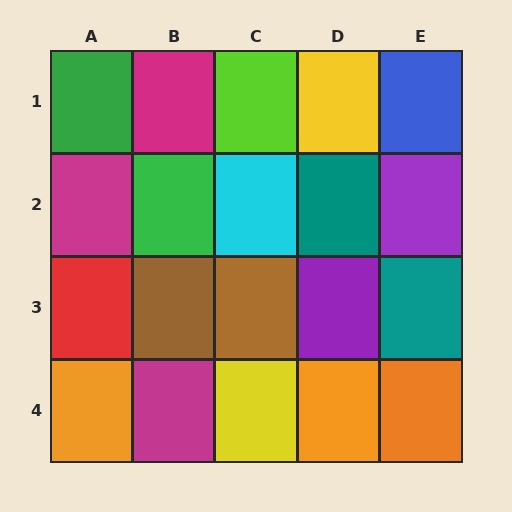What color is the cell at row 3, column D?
Purple.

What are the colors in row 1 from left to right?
Green, magenta, lime, yellow, blue.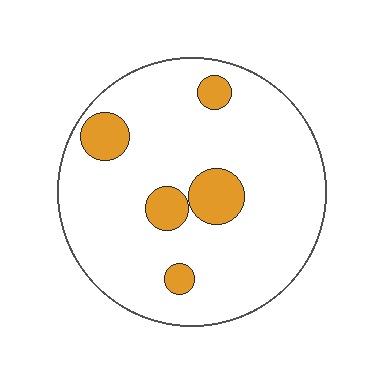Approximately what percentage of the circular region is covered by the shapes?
Approximately 15%.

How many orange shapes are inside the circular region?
5.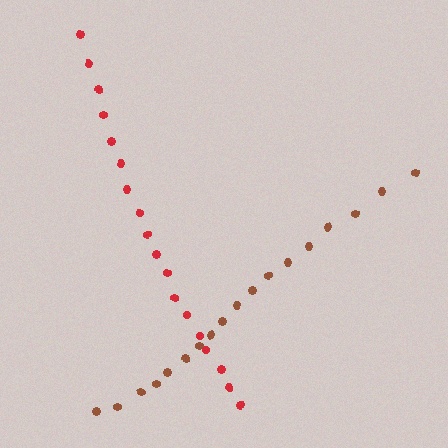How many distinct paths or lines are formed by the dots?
There are 2 distinct paths.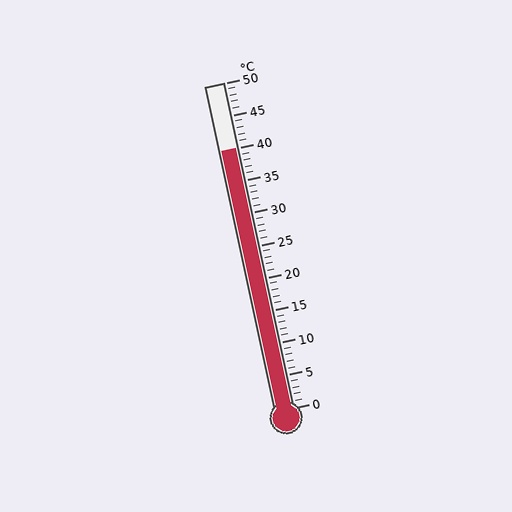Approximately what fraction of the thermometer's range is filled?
The thermometer is filled to approximately 80% of its range.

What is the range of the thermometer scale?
The thermometer scale ranges from 0°C to 50°C.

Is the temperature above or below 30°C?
The temperature is above 30°C.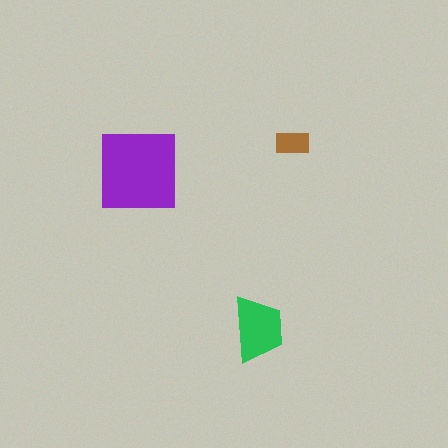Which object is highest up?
The brown rectangle is topmost.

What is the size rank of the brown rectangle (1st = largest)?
3rd.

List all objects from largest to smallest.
The purple square, the green trapezoid, the brown rectangle.